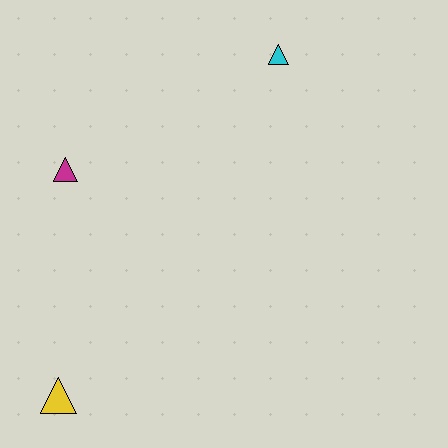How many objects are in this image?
There are 3 objects.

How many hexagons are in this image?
There are no hexagons.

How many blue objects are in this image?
There are no blue objects.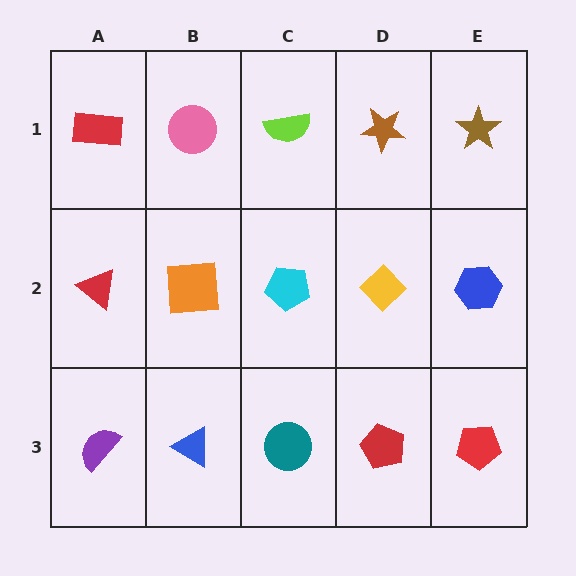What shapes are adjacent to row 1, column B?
An orange square (row 2, column B), a red rectangle (row 1, column A), a lime semicircle (row 1, column C).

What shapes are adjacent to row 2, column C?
A lime semicircle (row 1, column C), a teal circle (row 3, column C), an orange square (row 2, column B), a yellow diamond (row 2, column D).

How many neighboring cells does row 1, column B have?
3.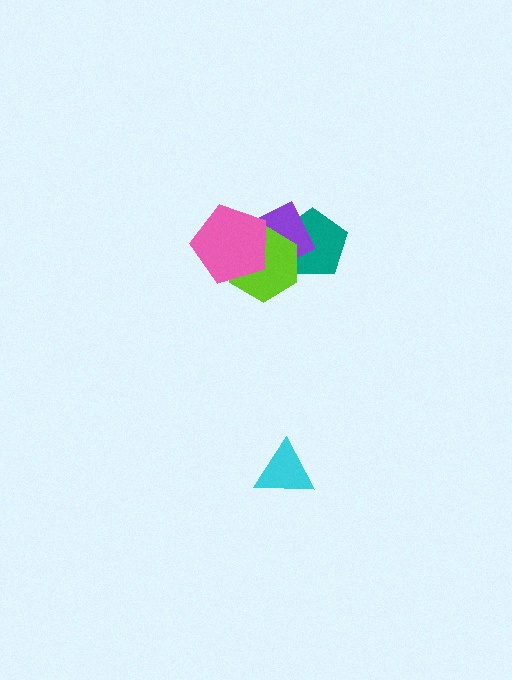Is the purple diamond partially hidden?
Yes, it is partially covered by another shape.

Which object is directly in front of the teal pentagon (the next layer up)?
The purple diamond is directly in front of the teal pentagon.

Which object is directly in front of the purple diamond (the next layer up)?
The lime hexagon is directly in front of the purple diamond.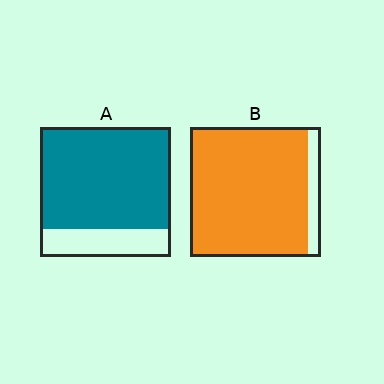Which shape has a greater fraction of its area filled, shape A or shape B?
Shape B.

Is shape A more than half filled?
Yes.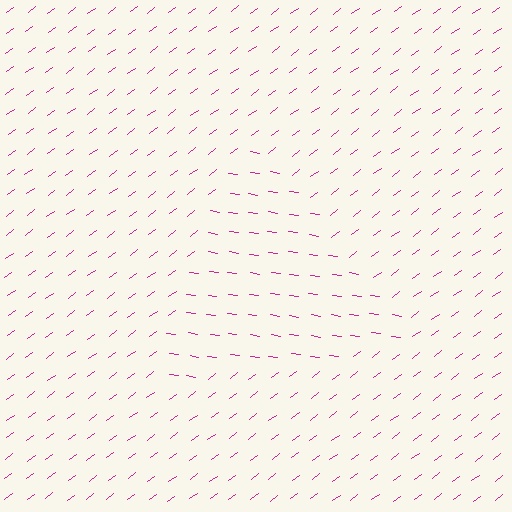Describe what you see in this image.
The image is filled with small magenta line segments. A triangle region in the image has lines oriented differently from the surrounding lines, creating a visible texture boundary.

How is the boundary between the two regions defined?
The boundary is defined purely by a change in line orientation (approximately 45 degrees difference). All lines are the same color and thickness.